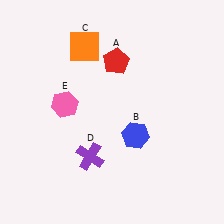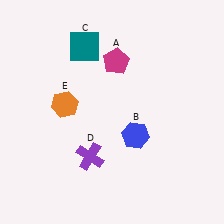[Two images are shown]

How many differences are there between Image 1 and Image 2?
There are 3 differences between the two images.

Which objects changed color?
A changed from red to magenta. C changed from orange to teal. E changed from pink to orange.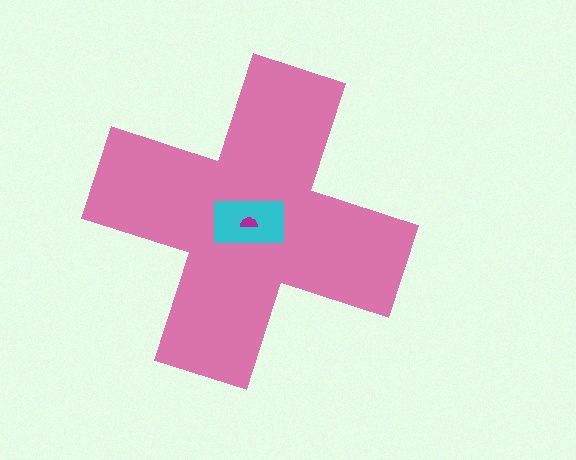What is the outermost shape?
The pink cross.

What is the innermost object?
The magenta semicircle.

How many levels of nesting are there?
3.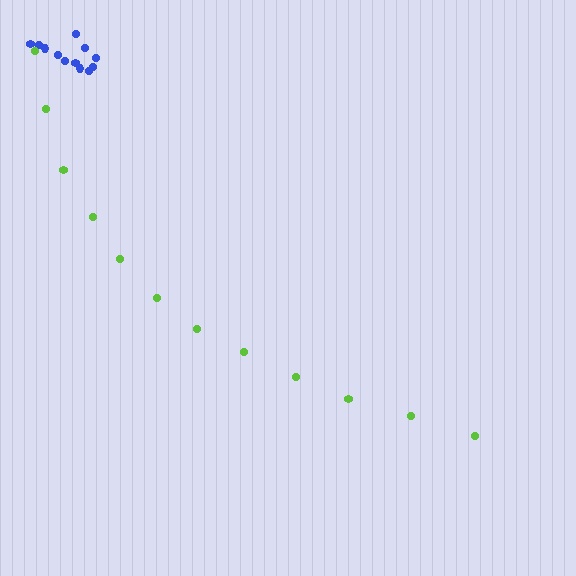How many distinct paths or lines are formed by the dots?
There are 2 distinct paths.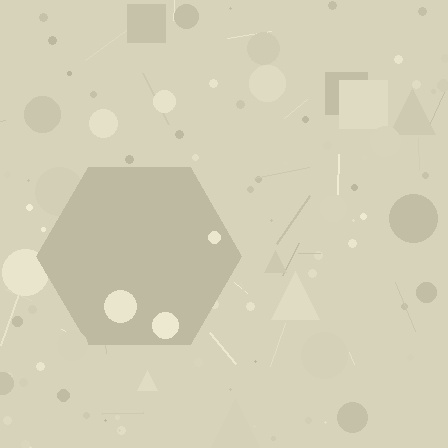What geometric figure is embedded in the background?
A hexagon is embedded in the background.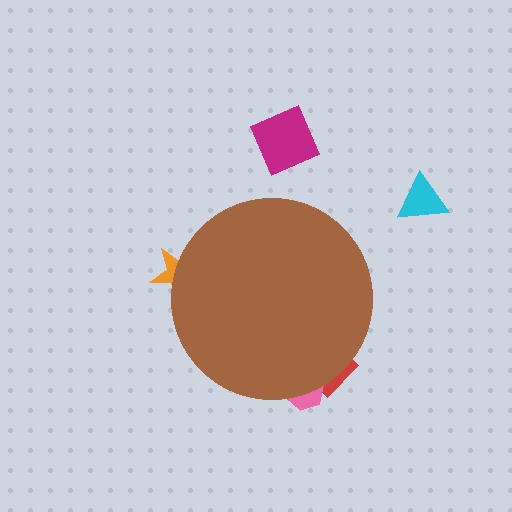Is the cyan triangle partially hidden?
No, the cyan triangle is fully visible.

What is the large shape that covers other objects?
A brown circle.